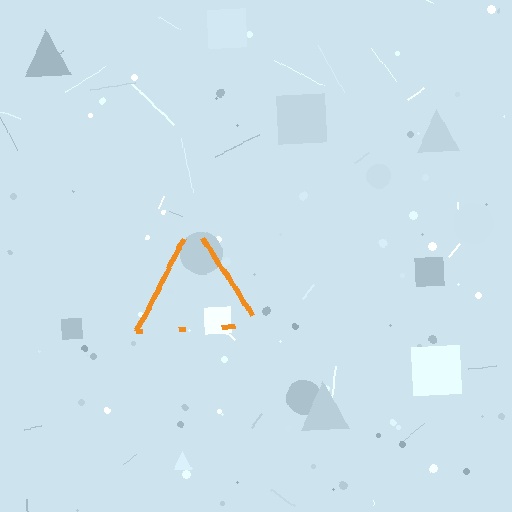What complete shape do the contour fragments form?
The contour fragments form a triangle.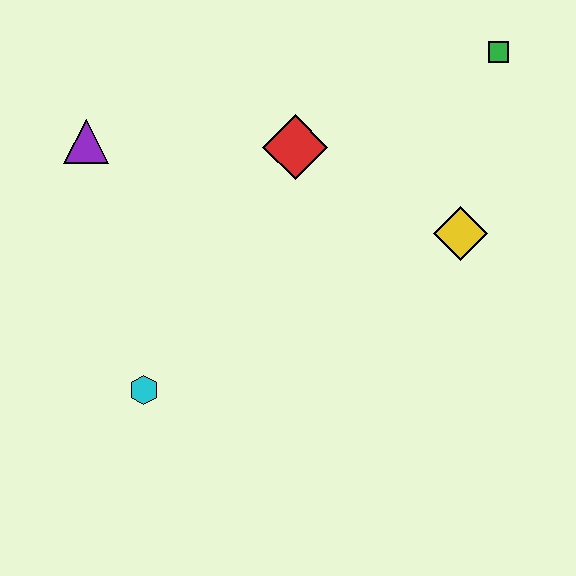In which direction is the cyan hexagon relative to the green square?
The cyan hexagon is to the left of the green square.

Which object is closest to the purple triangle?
The red diamond is closest to the purple triangle.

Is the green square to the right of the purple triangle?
Yes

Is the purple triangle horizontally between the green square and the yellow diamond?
No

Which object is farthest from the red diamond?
The cyan hexagon is farthest from the red diamond.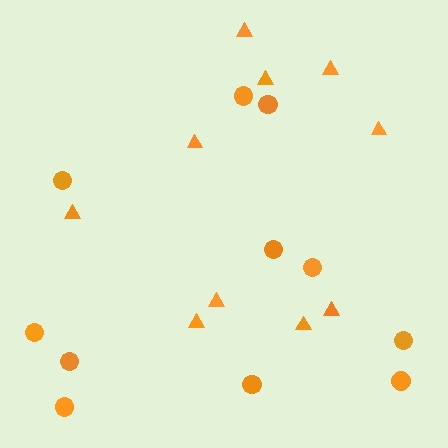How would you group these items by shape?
There are 2 groups: one group of triangles (10) and one group of circles (11).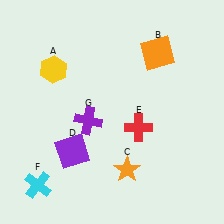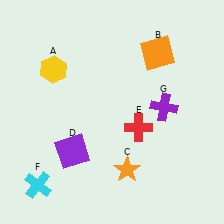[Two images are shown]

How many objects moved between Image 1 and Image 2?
1 object moved between the two images.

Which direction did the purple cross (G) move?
The purple cross (G) moved right.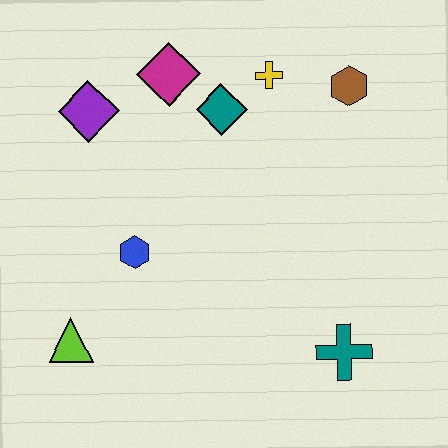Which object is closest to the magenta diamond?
The teal diamond is closest to the magenta diamond.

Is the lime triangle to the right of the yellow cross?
No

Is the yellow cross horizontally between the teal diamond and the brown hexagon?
Yes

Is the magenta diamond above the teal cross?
Yes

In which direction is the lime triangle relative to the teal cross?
The lime triangle is to the left of the teal cross.